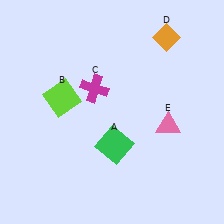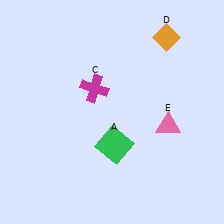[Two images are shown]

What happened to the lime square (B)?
The lime square (B) was removed in Image 2. It was in the top-left area of Image 1.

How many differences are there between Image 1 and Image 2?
There is 1 difference between the two images.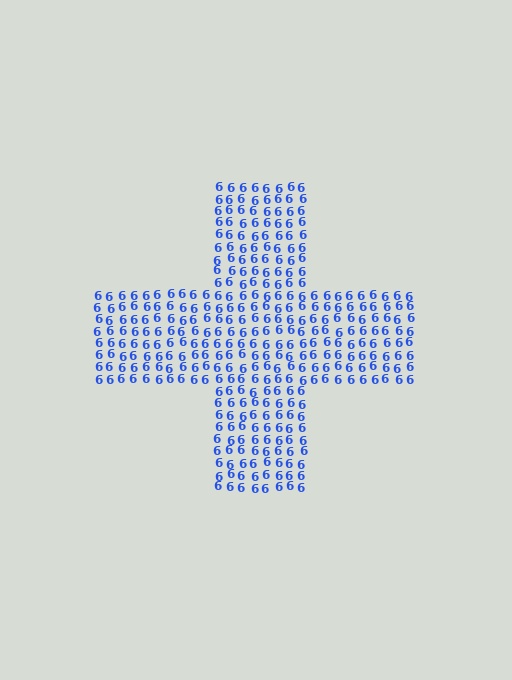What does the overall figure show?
The overall figure shows a cross.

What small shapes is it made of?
It is made of small digit 6's.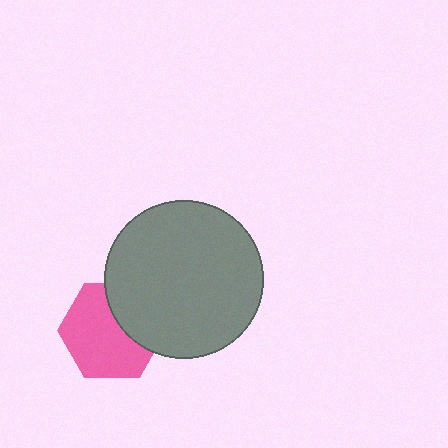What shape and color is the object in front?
The object in front is a gray circle.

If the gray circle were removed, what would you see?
You would see the complete pink hexagon.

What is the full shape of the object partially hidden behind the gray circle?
The partially hidden object is a pink hexagon.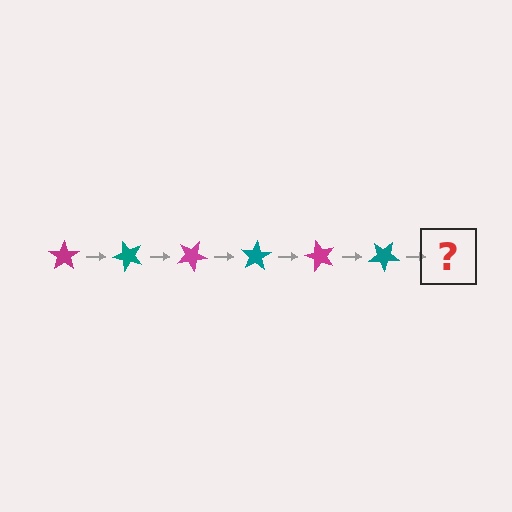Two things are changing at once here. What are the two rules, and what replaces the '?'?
The two rules are that it rotates 50 degrees each step and the color cycles through magenta and teal. The '?' should be a magenta star, rotated 300 degrees from the start.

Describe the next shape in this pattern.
It should be a magenta star, rotated 300 degrees from the start.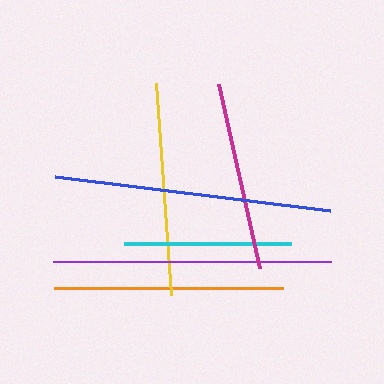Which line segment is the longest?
The purple line is the longest at approximately 278 pixels.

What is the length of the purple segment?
The purple segment is approximately 278 pixels long.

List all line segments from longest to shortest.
From longest to shortest: purple, blue, orange, yellow, magenta, cyan.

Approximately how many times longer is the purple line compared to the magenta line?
The purple line is approximately 1.5 times the length of the magenta line.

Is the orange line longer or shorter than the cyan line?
The orange line is longer than the cyan line.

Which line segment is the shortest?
The cyan line is the shortest at approximately 167 pixels.